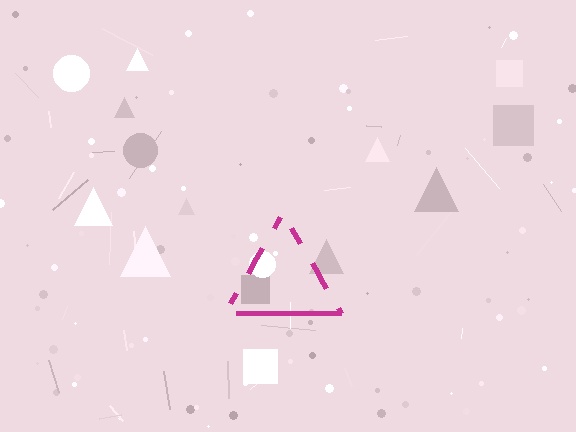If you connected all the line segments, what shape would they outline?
They would outline a triangle.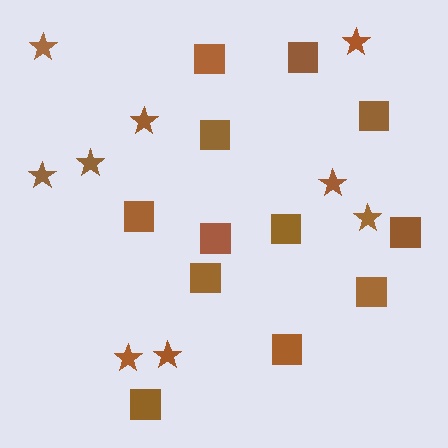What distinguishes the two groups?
There are 2 groups: one group of stars (9) and one group of squares (12).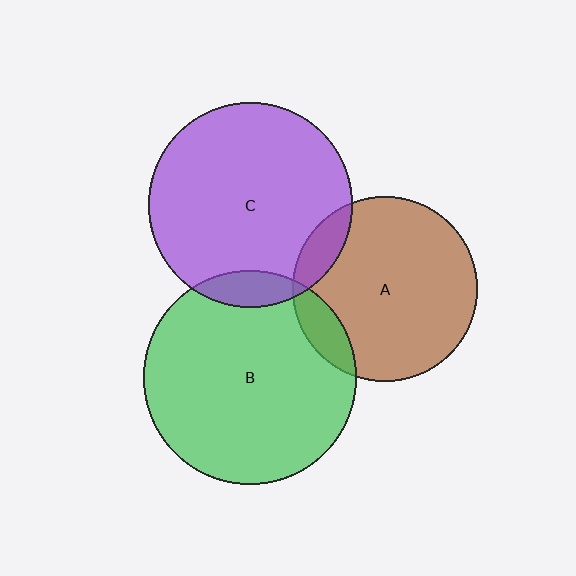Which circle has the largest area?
Circle B (green).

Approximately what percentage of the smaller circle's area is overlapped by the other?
Approximately 10%.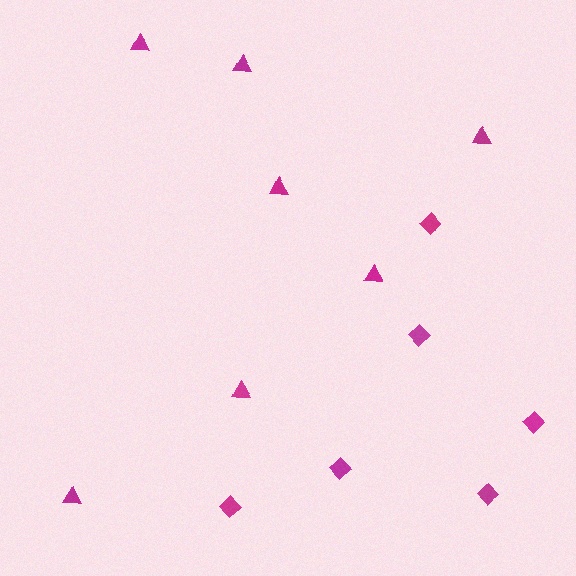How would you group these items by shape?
There are 2 groups: one group of diamonds (6) and one group of triangles (7).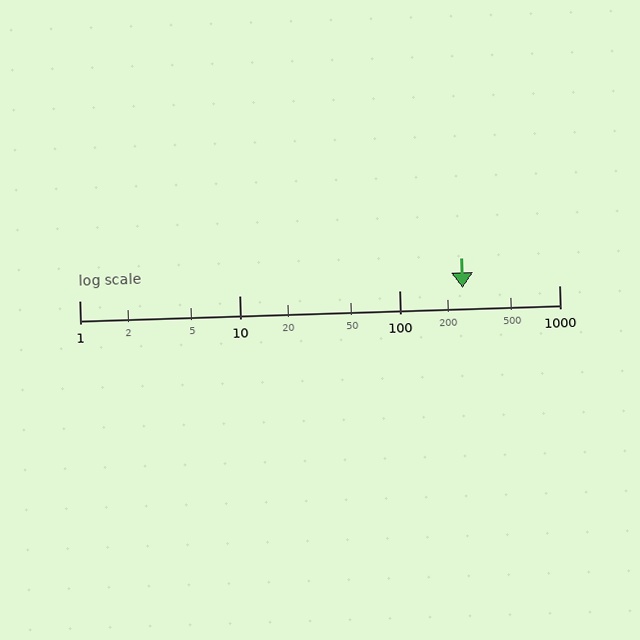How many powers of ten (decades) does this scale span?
The scale spans 3 decades, from 1 to 1000.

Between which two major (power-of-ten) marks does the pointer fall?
The pointer is between 100 and 1000.